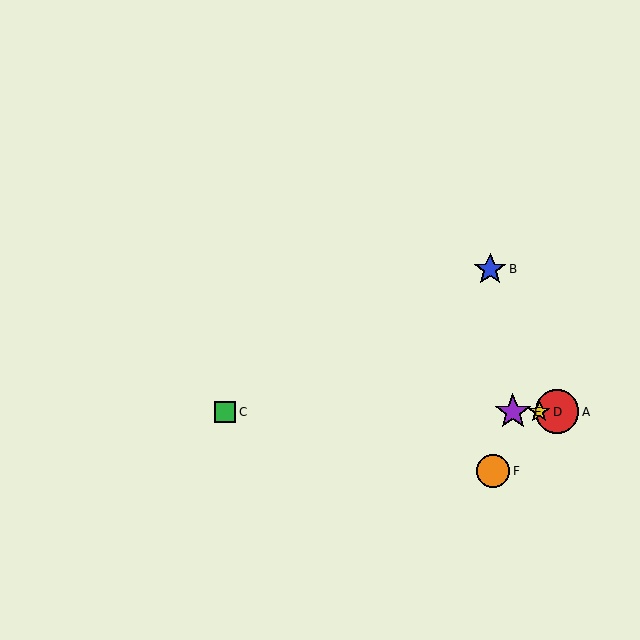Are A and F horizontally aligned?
No, A is at y≈412 and F is at y≈471.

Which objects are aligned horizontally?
Objects A, C, D, E are aligned horizontally.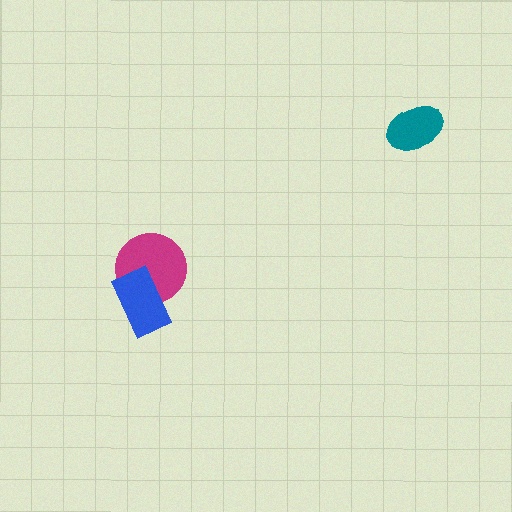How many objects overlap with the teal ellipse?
0 objects overlap with the teal ellipse.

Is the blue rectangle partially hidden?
No, no other shape covers it.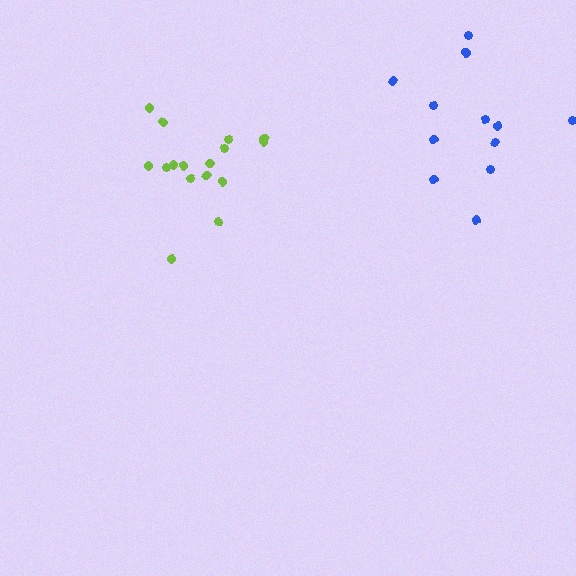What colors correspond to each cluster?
The clusters are colored: lime, blue.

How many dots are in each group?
Group 1: 16 dots, Group 2: 12 dots (28 total).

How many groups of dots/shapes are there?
There are 2 groups.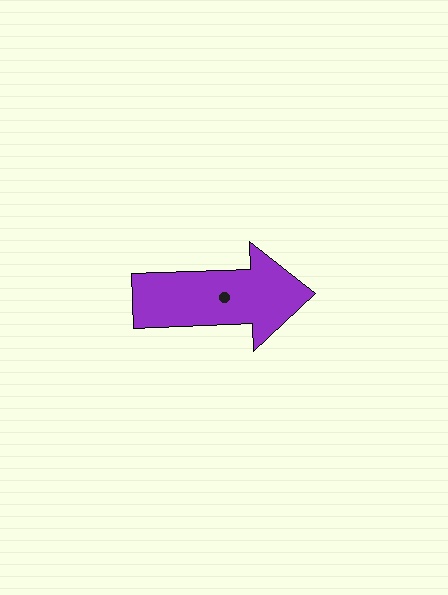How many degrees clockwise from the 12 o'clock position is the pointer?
Approximately 88 degrees.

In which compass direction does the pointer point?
East.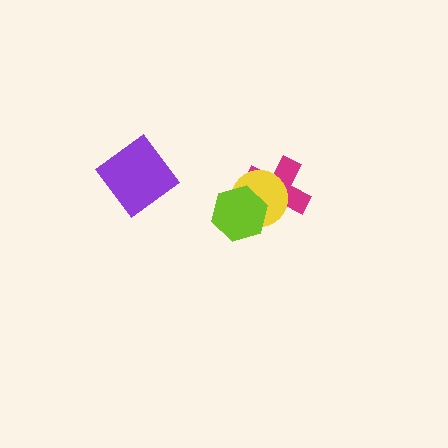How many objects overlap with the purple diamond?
0 objects overlap with the purple diamond.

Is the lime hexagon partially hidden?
No, no other shape covers it.